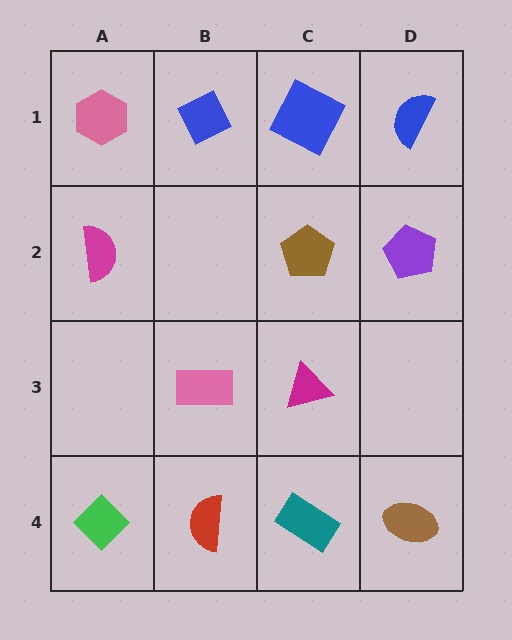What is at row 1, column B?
A blue diamond.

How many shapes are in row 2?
3 shapes.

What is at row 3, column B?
A pink rectangle.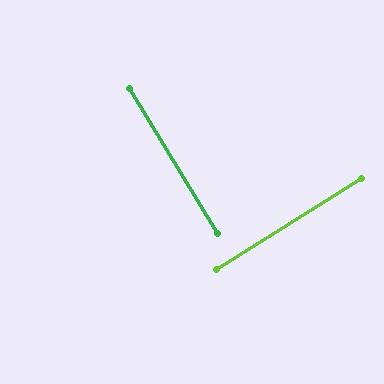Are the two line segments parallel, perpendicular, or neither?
Perpendicular — they meet at approximately 89°.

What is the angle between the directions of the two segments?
Approximately 89 degrees.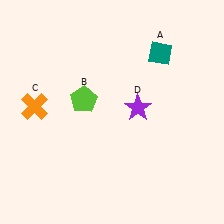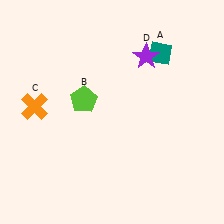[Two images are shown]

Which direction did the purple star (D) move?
The purple star (D) moved up.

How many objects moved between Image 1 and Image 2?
1 object moved between the two images.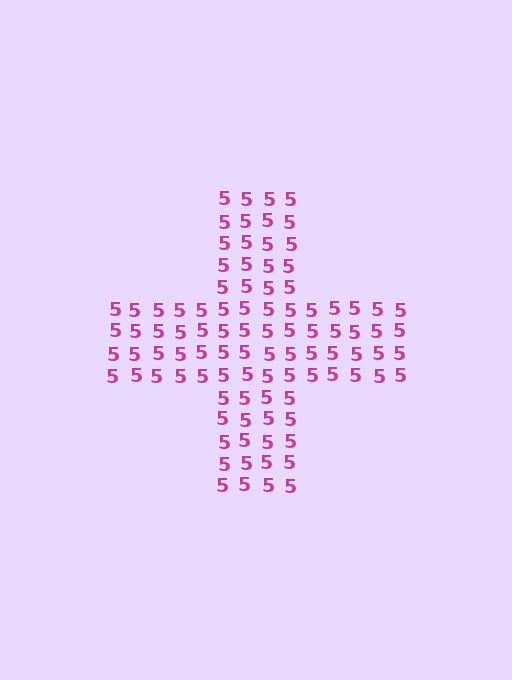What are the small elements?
The small elements are digit 5's.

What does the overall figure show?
The overall figure shows a cross.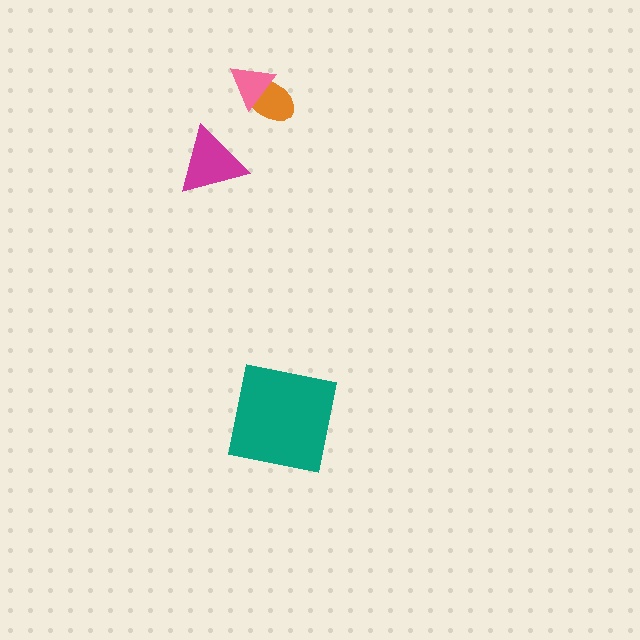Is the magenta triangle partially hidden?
No, no other shape covers it.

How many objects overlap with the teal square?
0 objects overlap with the teal square.